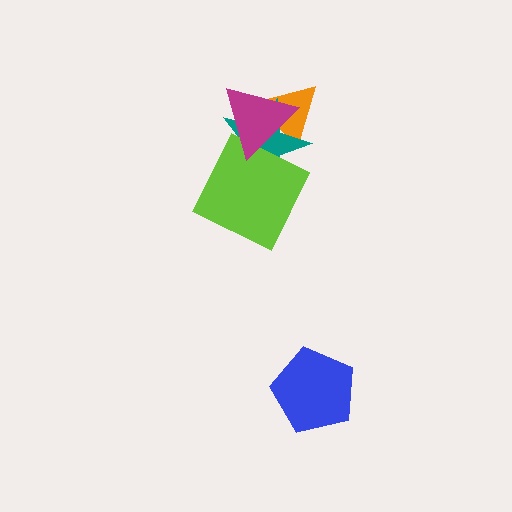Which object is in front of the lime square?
The magenta triangle is in front of the lime square.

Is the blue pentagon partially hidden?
No, no other shape covers it.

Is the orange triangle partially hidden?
Yes, it is partially covered by another shape.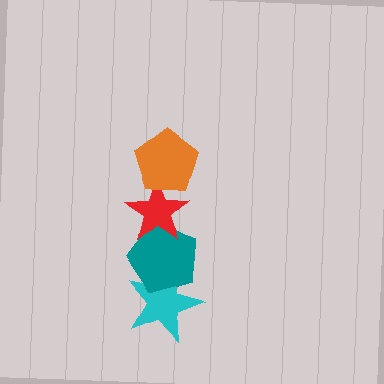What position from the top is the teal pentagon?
The teal pentagon is 3rd from the top.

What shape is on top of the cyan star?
The teal pentagon is on top of the cyan star.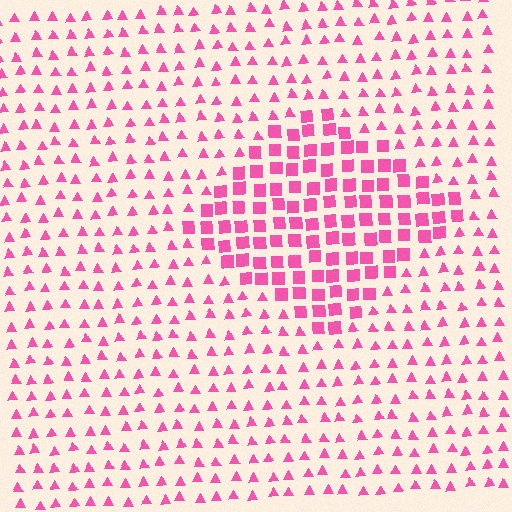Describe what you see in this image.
The image is filled with small pink elements arranged in a uniform grid. A diamond-shaped region contains squares, while the surrounding area contains triangles. The boundary is defined purely by the change in element shape.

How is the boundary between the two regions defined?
The boundary is defined by a change in element shape: squares inside vs. triangles outside. All elements share the same color and spacing.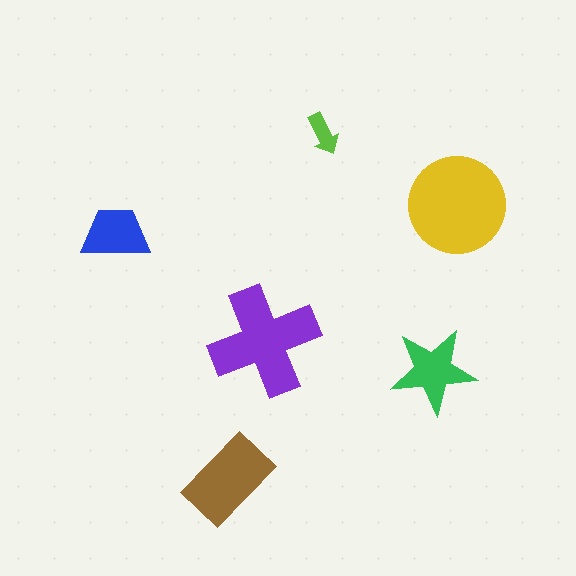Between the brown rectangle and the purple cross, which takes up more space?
The purple cross.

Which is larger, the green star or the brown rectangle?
The brown rectangle.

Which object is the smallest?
The lime arrow.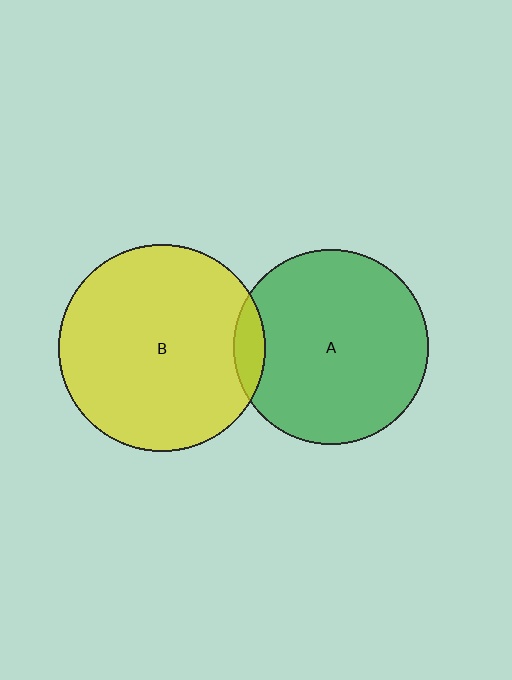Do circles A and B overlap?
Yes.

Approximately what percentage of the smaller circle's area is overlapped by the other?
Approximately 10%.